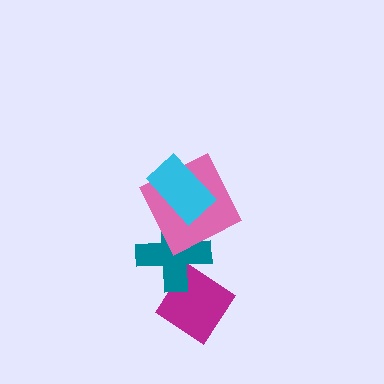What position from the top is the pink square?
The pink square is 2nd from the top.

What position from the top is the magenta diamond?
The magenta diamond is 4th from the top.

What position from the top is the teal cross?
The teal cross is 3rd from the top.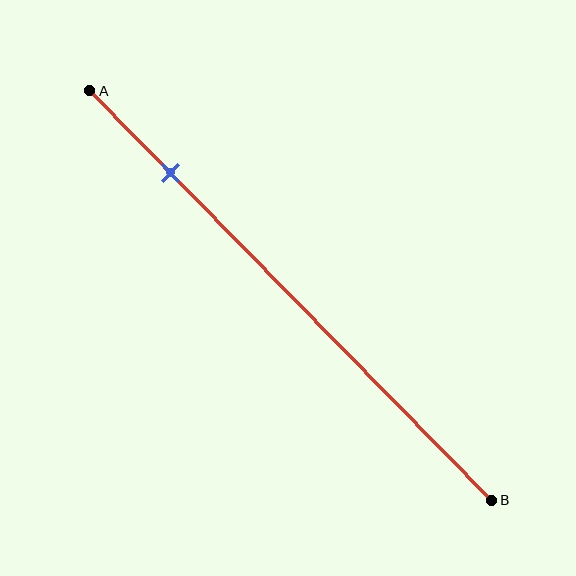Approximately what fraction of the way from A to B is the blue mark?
The blue mark is approximately 20% of the way from A to B.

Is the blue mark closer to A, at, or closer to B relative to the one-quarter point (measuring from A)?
The blue mark is closer to point A than the one-quarter point of segment AB.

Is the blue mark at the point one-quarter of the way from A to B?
No, the mark is at about 20% from A, not at the 25% one-quarter point.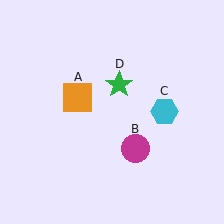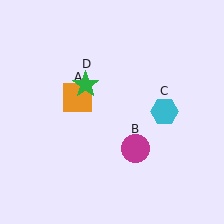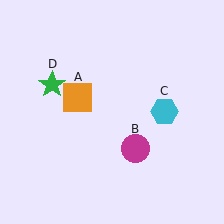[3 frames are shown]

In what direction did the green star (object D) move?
The green star (object D) moved left.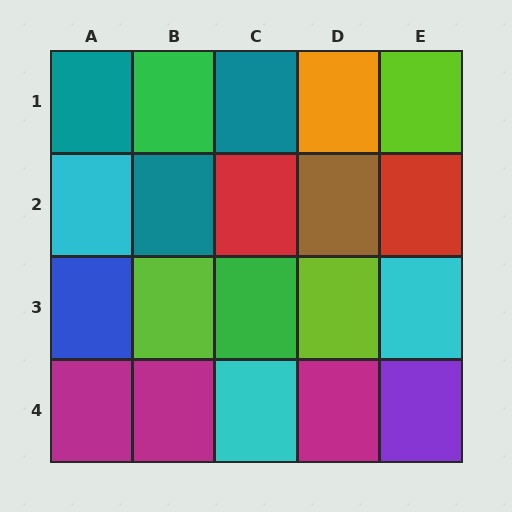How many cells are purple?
1 cell is purple.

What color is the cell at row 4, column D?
Magenta.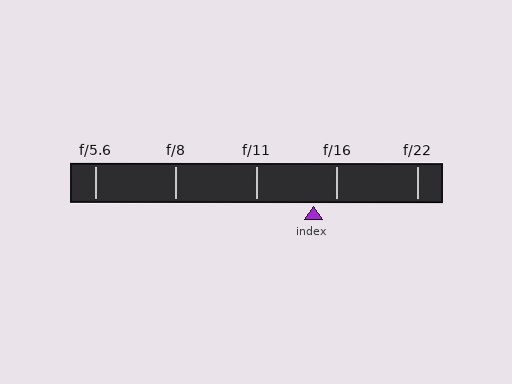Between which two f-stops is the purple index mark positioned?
The index mark is between f/11 and f/16.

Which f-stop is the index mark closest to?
The index mark is closest to f/16.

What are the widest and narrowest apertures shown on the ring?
The widest aperture shown is f/5.6 and the narrowest is f/22.